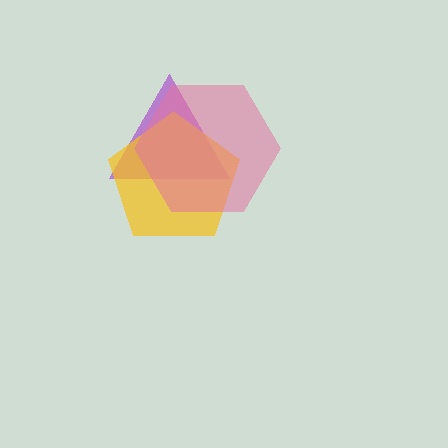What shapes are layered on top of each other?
The layered shapes are: a purple triangle, a yellow pentagon, a pink hexagon.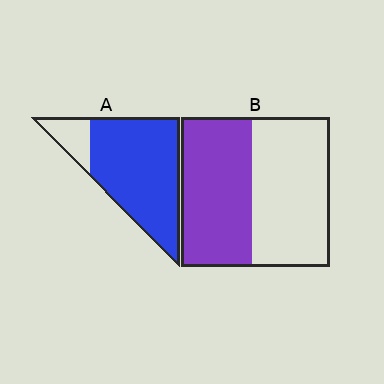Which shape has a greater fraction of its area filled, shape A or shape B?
Shape A.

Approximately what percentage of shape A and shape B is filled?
A is approximately 85% and B is approximately 50%.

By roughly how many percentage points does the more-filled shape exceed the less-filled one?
By roughly 35 percentage points (A over B).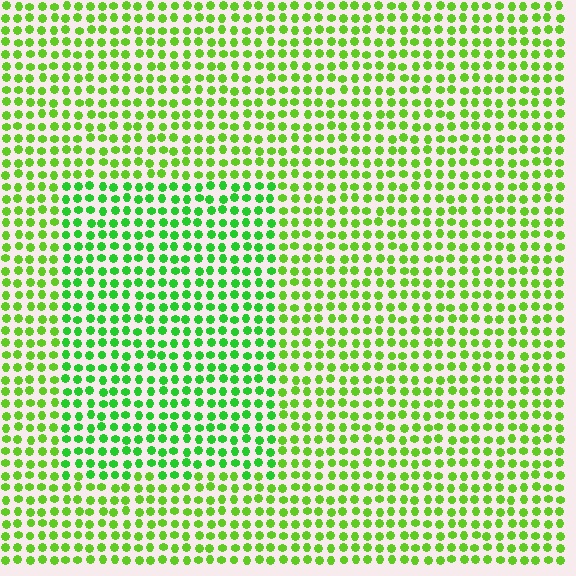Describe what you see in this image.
The image is filled with small lime elements in a uniform arrangement. A rectangle-shaped region is visible where the elements are tinted to a slightly different hue, forming a subtle color boundary.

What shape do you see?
I see a rectangle.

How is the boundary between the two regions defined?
The boundary is defined purely by a slight shift in hue (about 24 degrees). Spacing, size, and orientation are identical on both sides.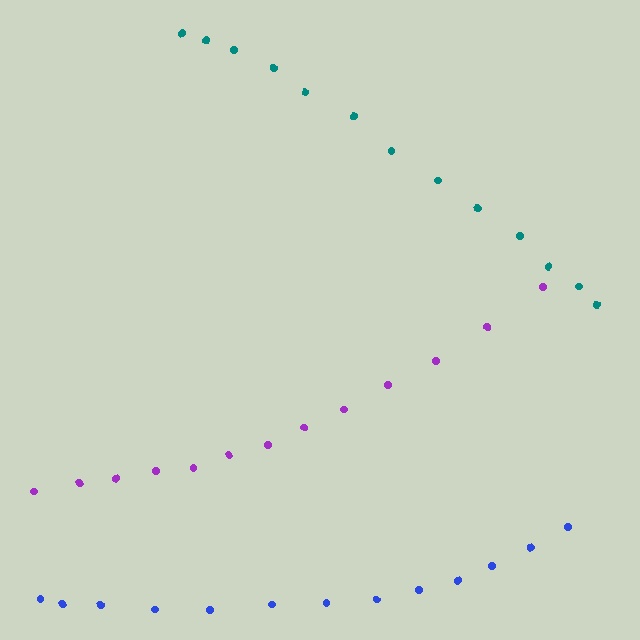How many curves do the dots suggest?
There are 3 distinct paths.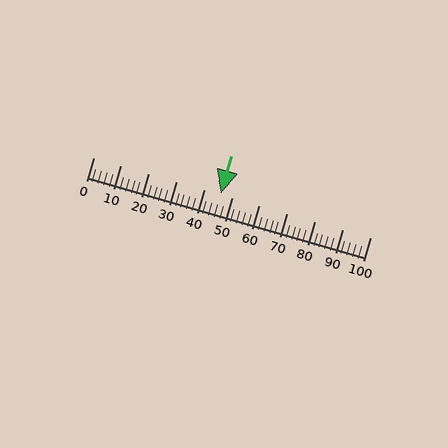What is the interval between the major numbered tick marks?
The major tick marks are spaced 10 units apart.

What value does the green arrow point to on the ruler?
The green arrow points to approximately 46.